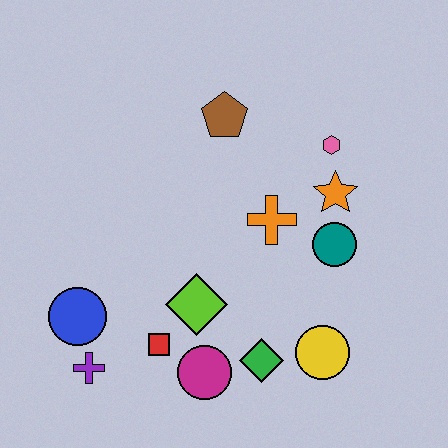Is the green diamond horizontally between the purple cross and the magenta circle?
No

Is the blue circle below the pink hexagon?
Yes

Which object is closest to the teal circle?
The orange star is closest to the teal circle.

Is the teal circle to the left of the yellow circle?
No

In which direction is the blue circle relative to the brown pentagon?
The blue circle is below the brown pentagon.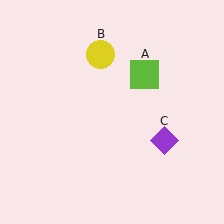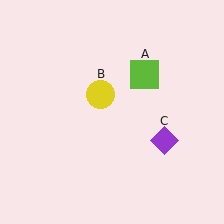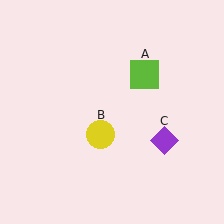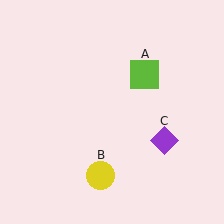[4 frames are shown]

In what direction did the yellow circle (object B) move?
The yellow circle (object B) moved down.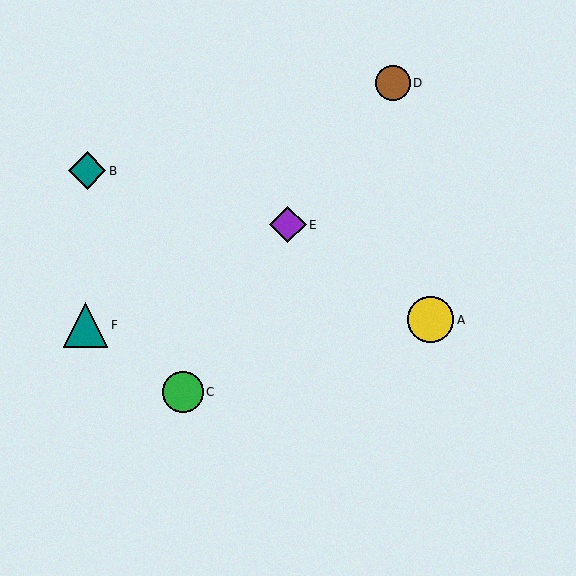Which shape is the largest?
The yellow circle (labeled A) is the largest.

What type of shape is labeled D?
Shape D is a brown circle.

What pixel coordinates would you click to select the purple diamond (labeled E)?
Click at (288, 225) to select the purple diamond E.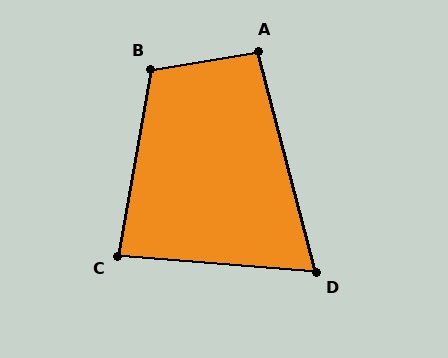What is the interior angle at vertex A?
Approximately 95 degrees (obtuse).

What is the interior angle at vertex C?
Approximately 85 degrees (acute).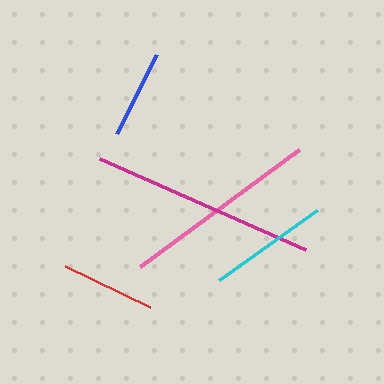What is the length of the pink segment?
The pink segment is approximately 198 pixels long.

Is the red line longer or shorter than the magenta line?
The magenta line is longer than the red line.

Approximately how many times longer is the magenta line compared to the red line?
The magenta line is approximately 2.4 times the length of the red line.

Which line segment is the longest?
The magenta line is the longest at approximately 226 pixels.